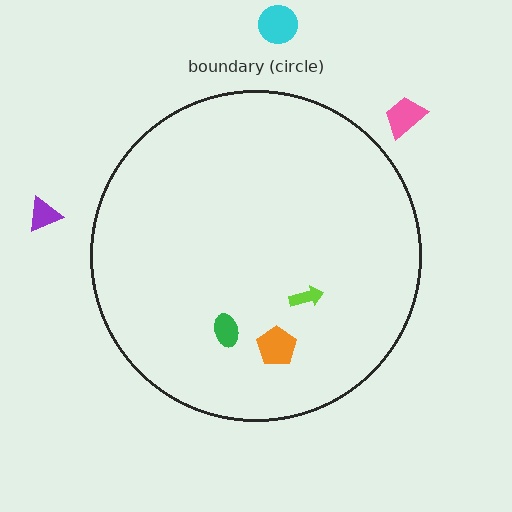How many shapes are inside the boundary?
3 inside, 3 outside.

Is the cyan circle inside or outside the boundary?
Outside.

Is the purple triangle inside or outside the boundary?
Outside.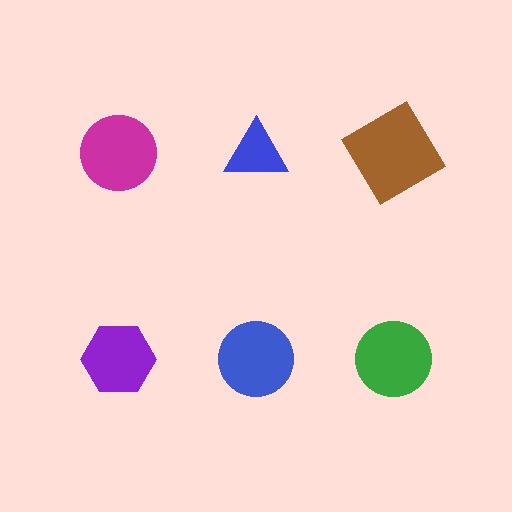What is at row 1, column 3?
A brown diamond.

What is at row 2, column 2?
A blue circle.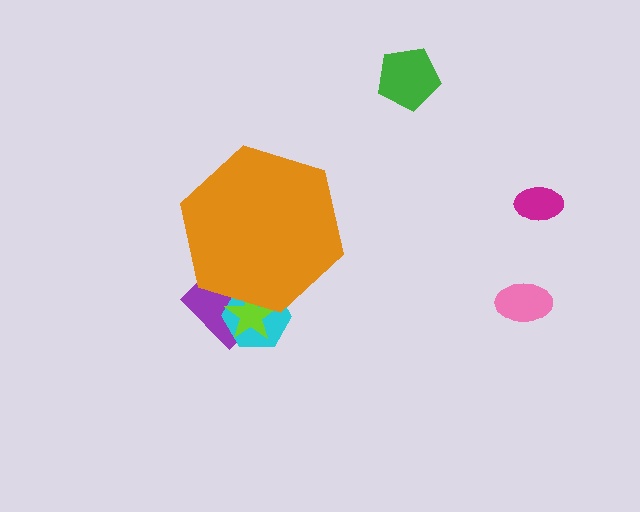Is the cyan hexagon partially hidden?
Yes, the cyan hexagon is partially hidden behind the orange hexagon.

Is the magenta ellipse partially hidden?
No, the magenta ellipse is fully visible.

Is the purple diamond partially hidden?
Yes, the purple diamond is partially hidden behind the orange hexagon.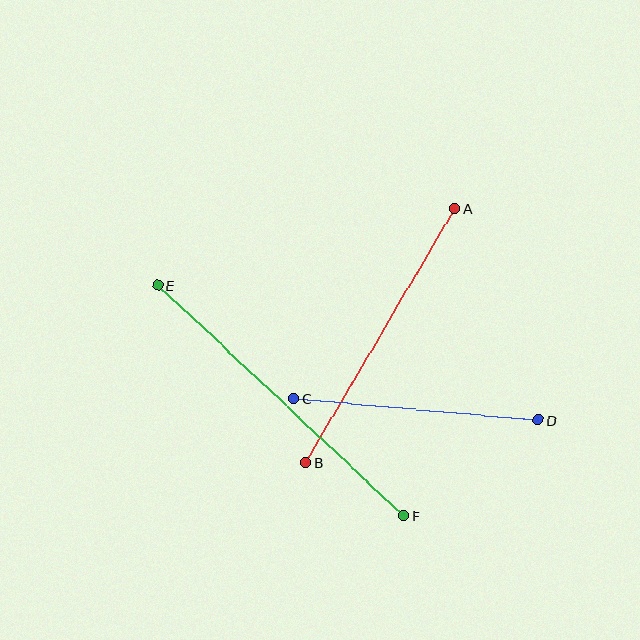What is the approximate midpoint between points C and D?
The midpoint is at approximately (416, 409) pixels.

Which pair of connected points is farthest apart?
Points E and F are farthest apart.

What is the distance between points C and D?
The distance is approximately 245 pixels.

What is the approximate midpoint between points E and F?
The midpoint is at approximately (281, 401) pixels.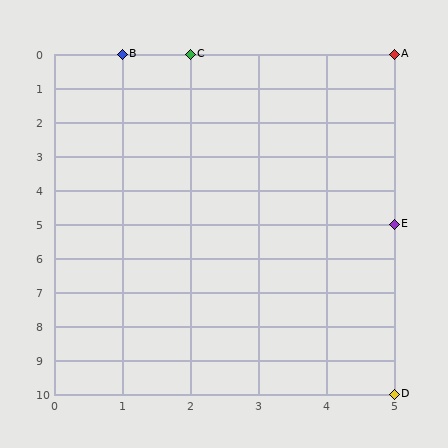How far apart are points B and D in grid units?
Points B and D are 4 columns and 10 rows apart (about 10.8 grid units diagonally).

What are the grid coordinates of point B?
Point B is at grid coordinates (1, 0).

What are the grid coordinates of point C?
Point C is at grid coordinates (2, 0).